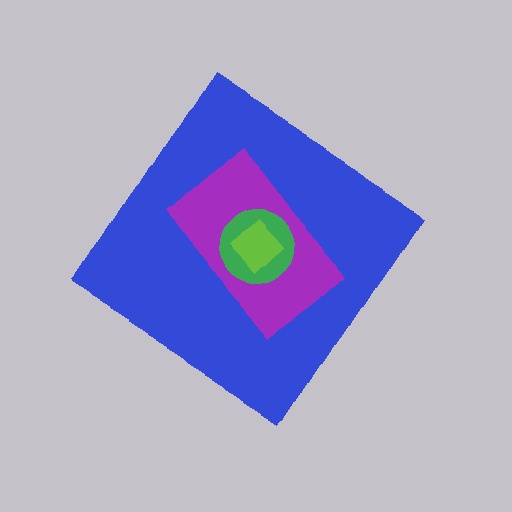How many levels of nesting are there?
4.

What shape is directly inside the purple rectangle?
The green circle.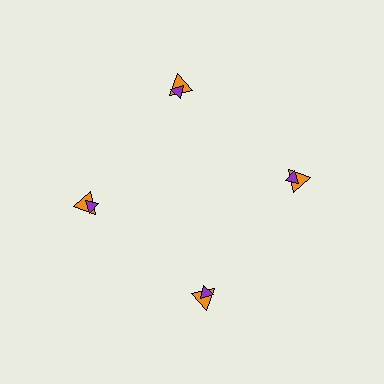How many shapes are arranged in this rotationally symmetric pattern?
There are 8 shapes, arranged in 4 groups of 2.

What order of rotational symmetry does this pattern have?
This pattern has 4-fold rotational symmetry.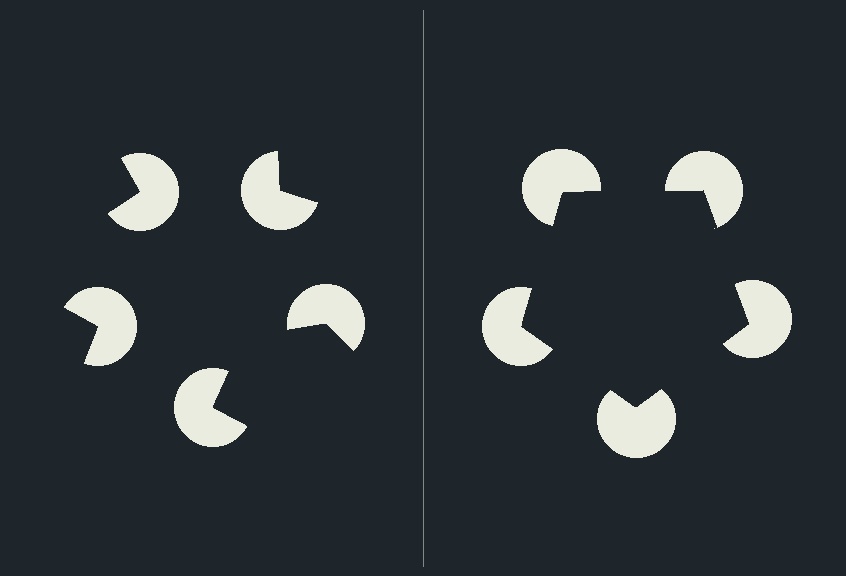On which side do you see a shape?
An illusory pentagon appears on the right side. On the left side the wedge cuts are rotated, so no coherent shape forms.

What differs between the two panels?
The pac-man discs are positioned identically on both sides; only the wedge orientations differ. On the right they align to a pentagon; on the left they are misaligned.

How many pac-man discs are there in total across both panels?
10 — 5 on each side.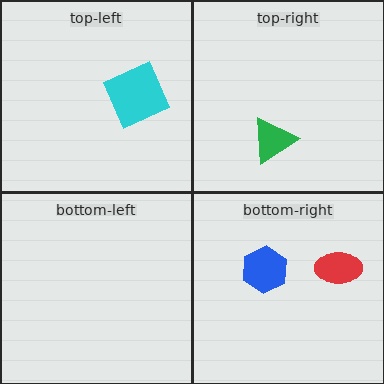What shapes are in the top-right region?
The green triangle.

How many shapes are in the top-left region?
1.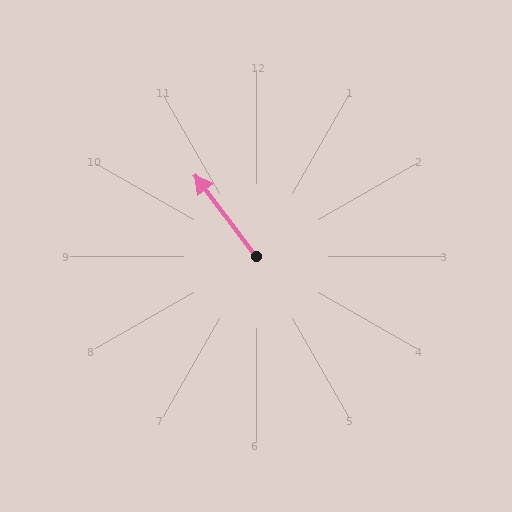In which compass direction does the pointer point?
Northwest.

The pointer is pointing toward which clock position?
Roughly 11 o'clock.